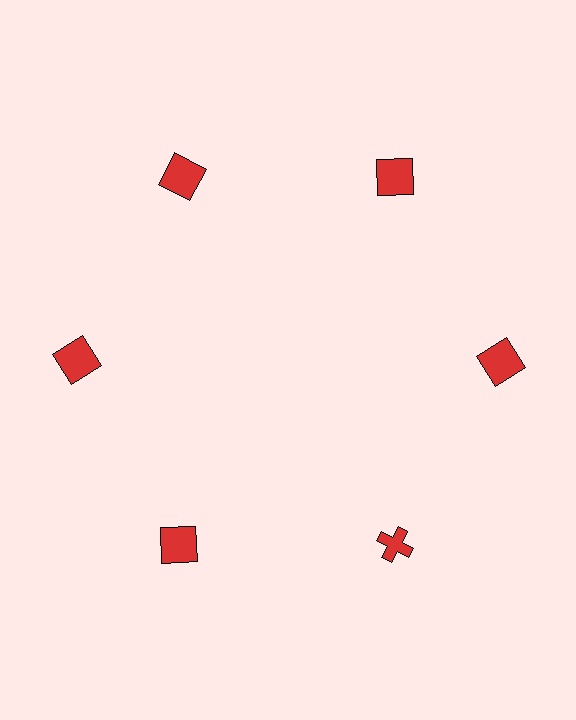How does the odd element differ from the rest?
It has a different shape: cross instead of square.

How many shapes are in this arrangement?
There are 6 shapes arranged in a ring pattern.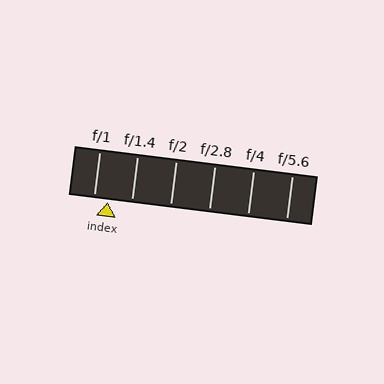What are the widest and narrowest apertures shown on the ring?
The widest aperture shown is f/1 and the narrowest is f/5.6.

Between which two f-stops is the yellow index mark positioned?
The index mark is between f/1 and f/1.4.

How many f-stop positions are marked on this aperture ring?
There are 6 f-stop positions marked.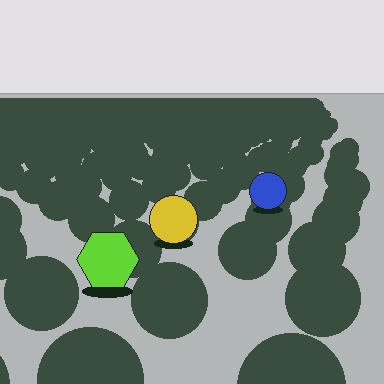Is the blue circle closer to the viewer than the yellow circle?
No. The yellow circle is closer — you can tell from the texture gradient: the ground texture is coarser near it.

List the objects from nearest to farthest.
From nearest to farthest: the lime hexagon, the yellow circle, the blue circle.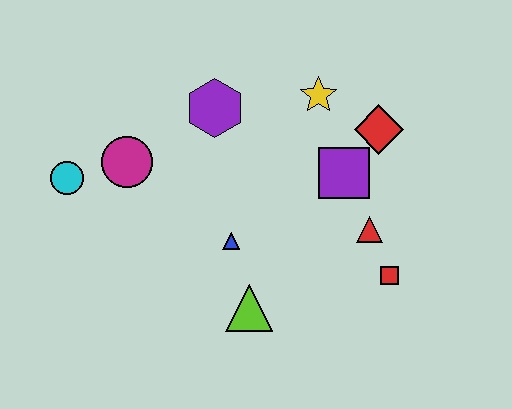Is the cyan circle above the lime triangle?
Yes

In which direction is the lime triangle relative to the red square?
The lime triangle is to the left of the red square.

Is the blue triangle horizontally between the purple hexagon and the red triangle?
Yes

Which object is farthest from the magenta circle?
The red square is farthest from the magenta circle.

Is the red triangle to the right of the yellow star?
Yes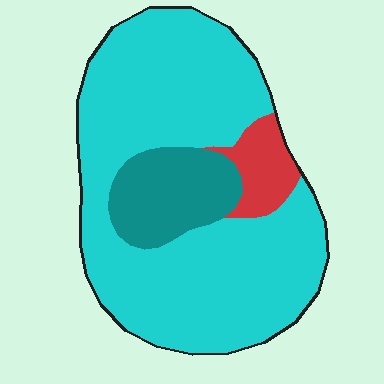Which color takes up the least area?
Red, at roughly 10%.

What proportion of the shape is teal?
Teal takes up less than a quarter of the shape.